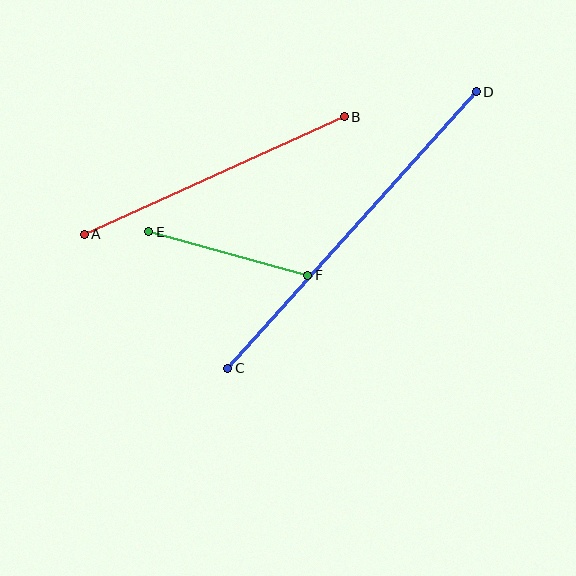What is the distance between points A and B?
The distance is approximately 285 pixels.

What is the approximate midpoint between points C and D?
The midpoint is at approximately (352, 230) pixels.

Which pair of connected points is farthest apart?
Points C and D are farthest apart.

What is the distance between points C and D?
The distance is approximately 371 pixels.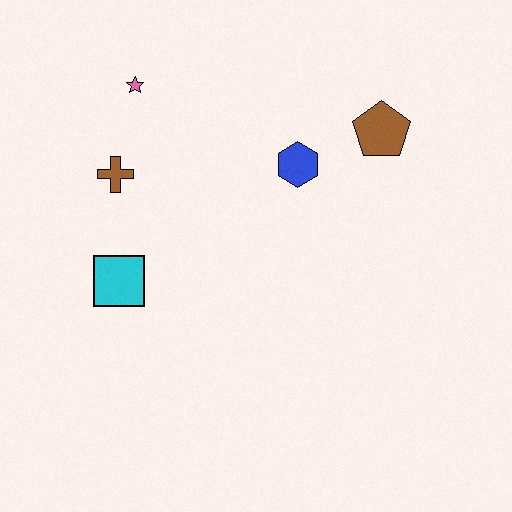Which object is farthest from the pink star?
The brown pentagon is farthest from the pink star.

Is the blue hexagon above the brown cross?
Yes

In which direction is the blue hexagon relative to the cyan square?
The blue hexagon is to the right of the cyan square.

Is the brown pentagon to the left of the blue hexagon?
No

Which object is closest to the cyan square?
The brown cross is closest to the cyan square.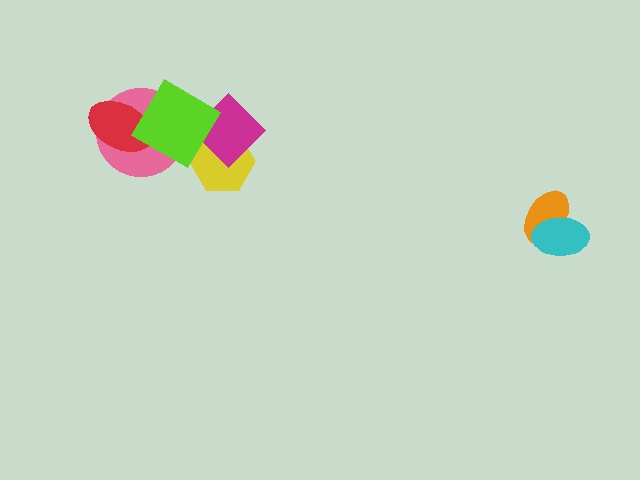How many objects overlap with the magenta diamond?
2 objects overlap with the magenta diamond.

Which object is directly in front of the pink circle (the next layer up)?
The red ellipse is directly in front of the pink circle.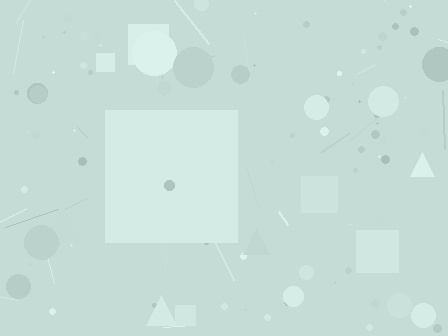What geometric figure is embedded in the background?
A square is embedded in the background.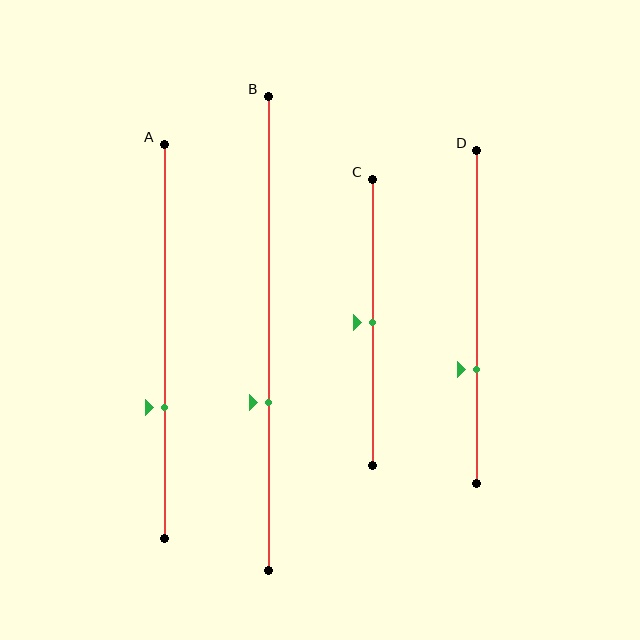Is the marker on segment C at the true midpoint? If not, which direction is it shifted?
Yes, the marker on segment C is at the true midpoint.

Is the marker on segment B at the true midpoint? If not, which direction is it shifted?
No, the marker on segment B is shifted downward by about 15% of the segment length.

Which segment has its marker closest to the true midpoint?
Segment C has its marker closest to the true midpoint.